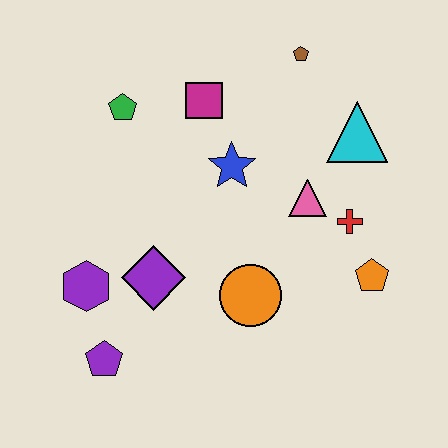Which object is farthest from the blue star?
The purple pentagon is farthest from the blue star.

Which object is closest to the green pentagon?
The magenta square is closest to the green pentagon.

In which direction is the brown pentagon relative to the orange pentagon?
The brown pentagon is above the orange pentagon.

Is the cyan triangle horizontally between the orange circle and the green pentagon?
No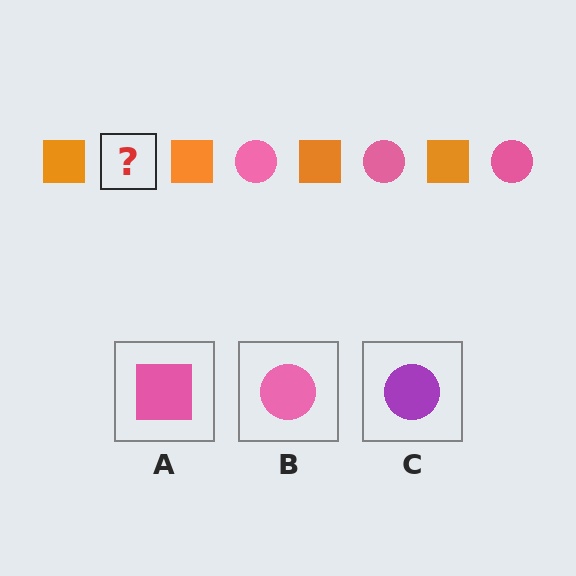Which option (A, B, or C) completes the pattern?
B.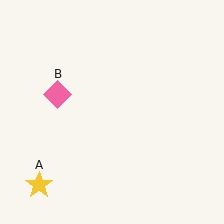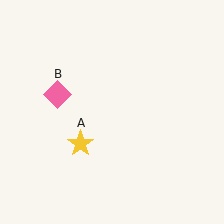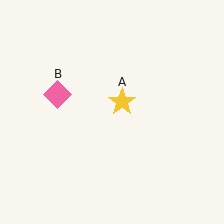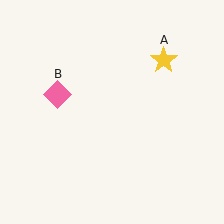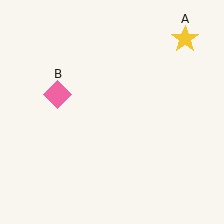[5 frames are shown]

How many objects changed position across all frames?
1 object changed position: yellow star (object A).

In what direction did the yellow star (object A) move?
The yellow star (object A) moved up and to the right.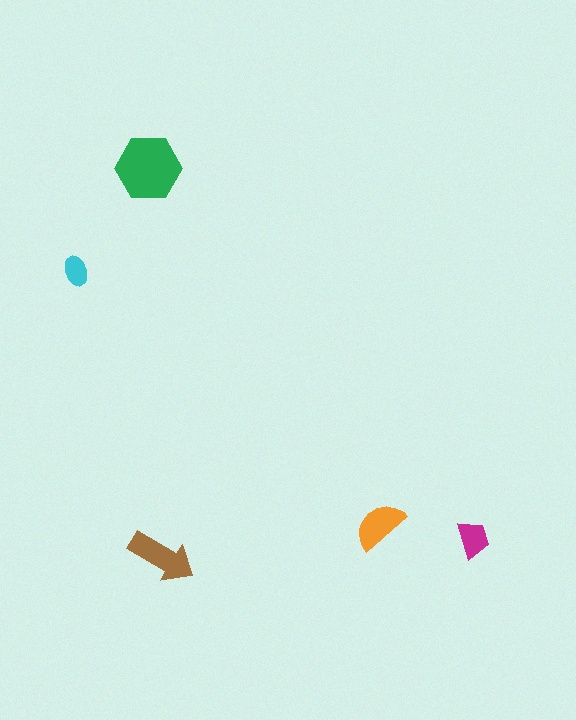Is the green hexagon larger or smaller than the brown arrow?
Larger.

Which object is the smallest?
The cyan ellipse.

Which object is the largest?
The green hexagon.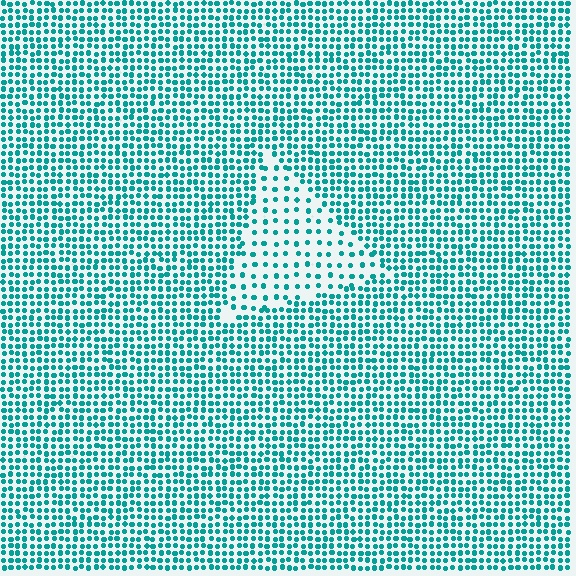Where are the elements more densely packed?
The elements are more densely packed outside the triangle boundary.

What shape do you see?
I see a triangle.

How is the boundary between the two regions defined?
The boundary is defined by a change in element density (approximately 2.3x ratio). All elements are the same color, size, and shape.